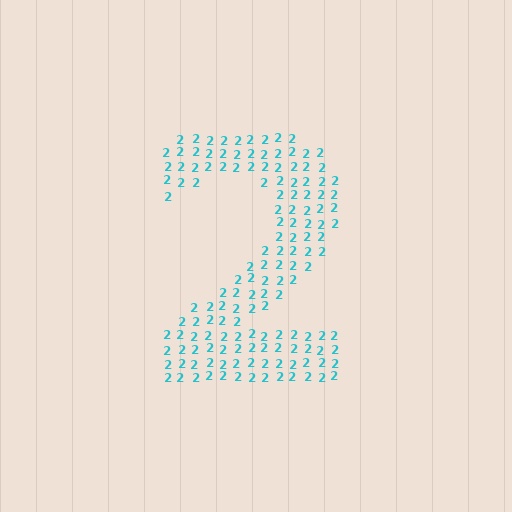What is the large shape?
The large shape is the digit 2.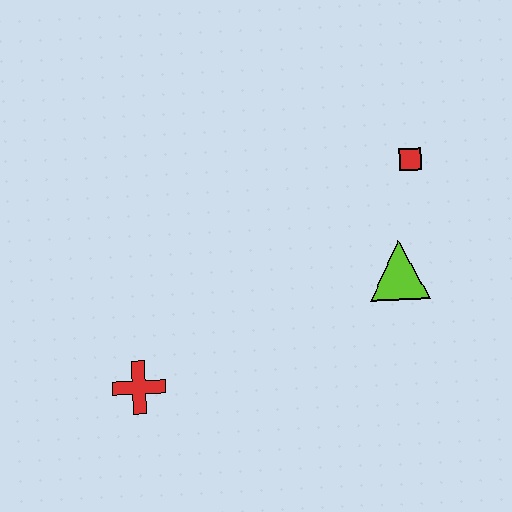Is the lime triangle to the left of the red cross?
No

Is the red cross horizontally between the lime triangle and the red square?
No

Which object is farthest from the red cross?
The red square is farthest from the red cross.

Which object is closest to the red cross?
The lime triangle is closest to the red cross.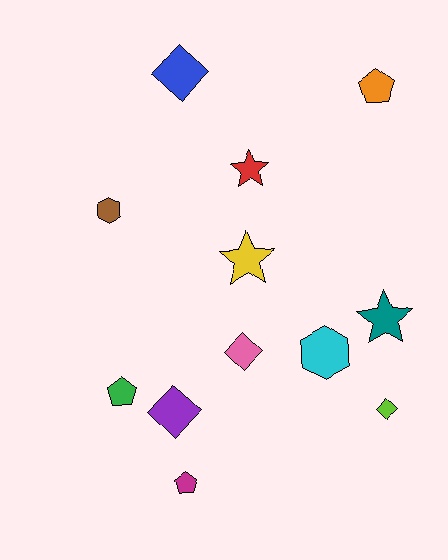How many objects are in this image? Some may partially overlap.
There are 12 objects.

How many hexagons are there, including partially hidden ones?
There are 2 hexagons.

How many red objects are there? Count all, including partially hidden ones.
There is 1 red object.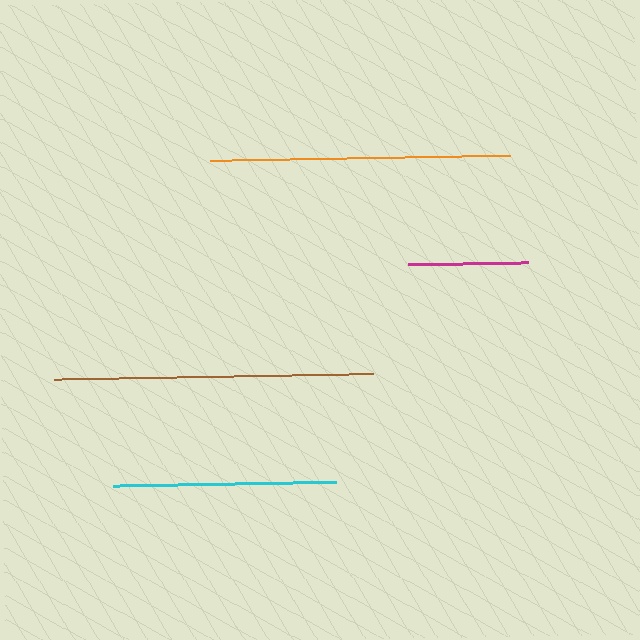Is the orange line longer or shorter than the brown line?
The brown line is longer than the orange line.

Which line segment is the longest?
The brown line is the longest at approximately 318 pixels.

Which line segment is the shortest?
The magenta line is the shortest at approximately 120 pixels.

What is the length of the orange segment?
The orange segment is approximately 300 pixels long.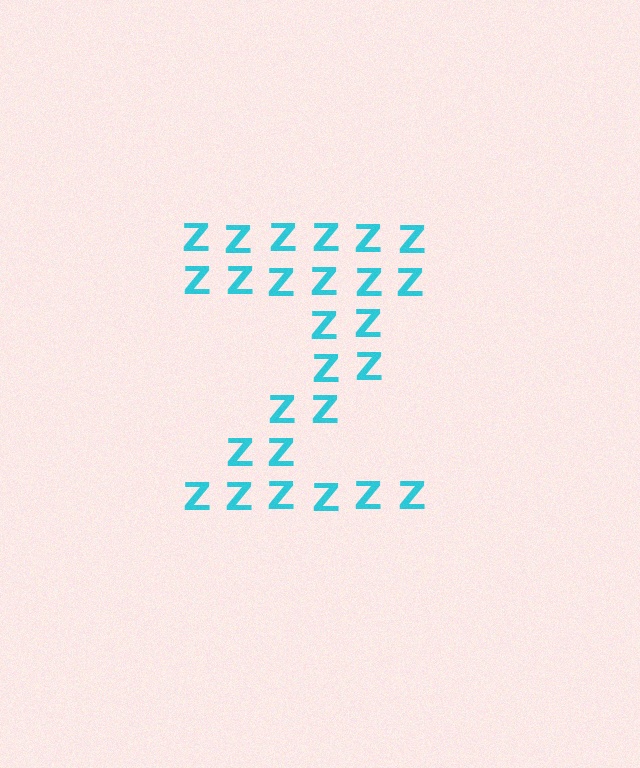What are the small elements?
The small elements are letter Z's.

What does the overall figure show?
The overall figure shows the letter Z.